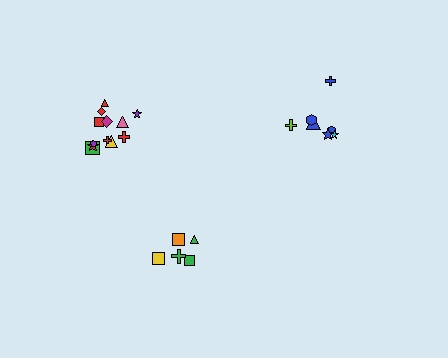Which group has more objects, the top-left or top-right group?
The top-left group.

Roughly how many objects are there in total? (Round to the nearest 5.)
Roughly 25 objects in total.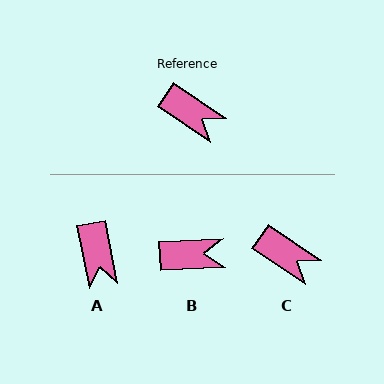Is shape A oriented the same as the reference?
No, it is off by about 45 degrees.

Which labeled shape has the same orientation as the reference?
C.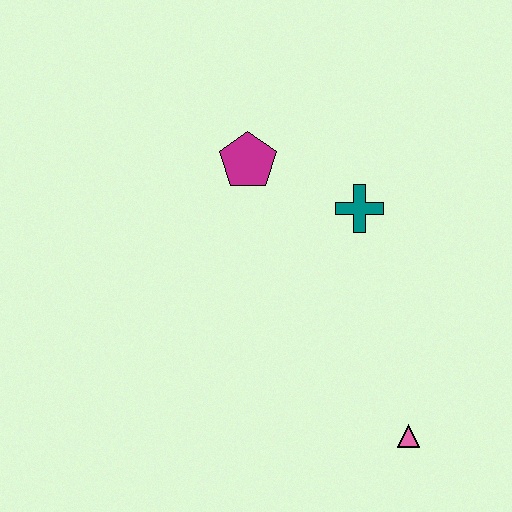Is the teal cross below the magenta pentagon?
Yes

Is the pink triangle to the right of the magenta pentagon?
Yes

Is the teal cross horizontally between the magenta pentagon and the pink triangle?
Yes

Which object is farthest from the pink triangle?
The magenta pentagon is farthest from the pink triangle.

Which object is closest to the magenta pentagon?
The teal cross is closest to the magenta pentagon.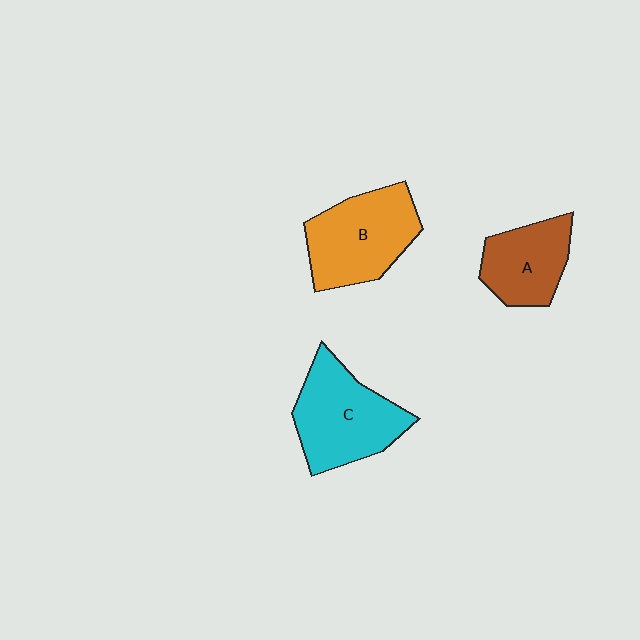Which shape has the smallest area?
Shape A (brown).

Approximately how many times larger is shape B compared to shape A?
Approximately 1.4 times.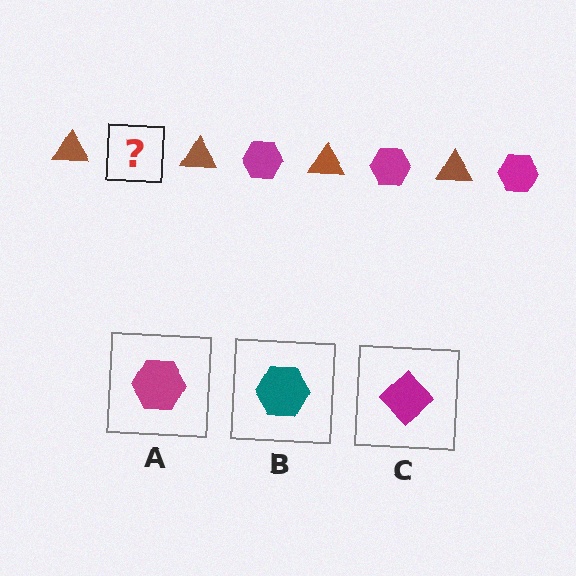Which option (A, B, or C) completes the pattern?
A.